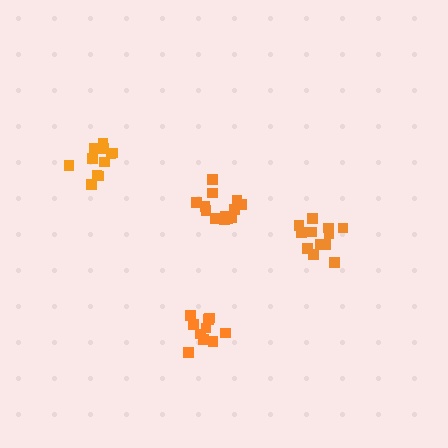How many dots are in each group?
Group 1: 13 dots, Group 2: 11 dots, Group 3: 10 dots, Group 4: 12 dots (46 total).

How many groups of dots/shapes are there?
There are 4 groups.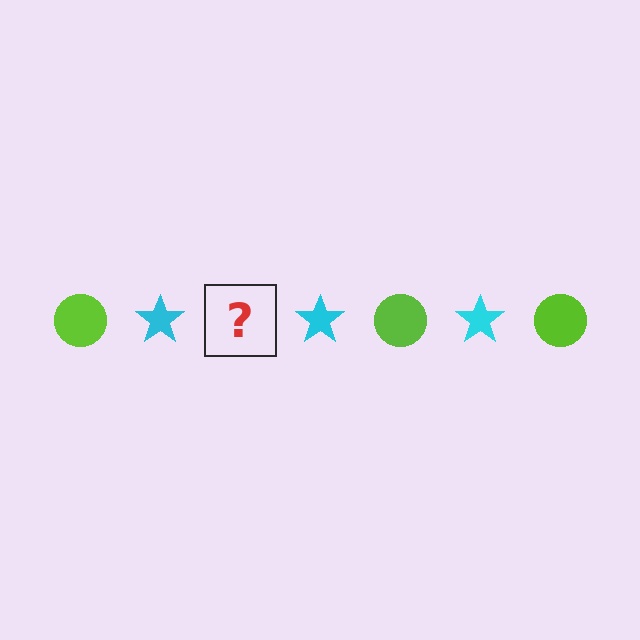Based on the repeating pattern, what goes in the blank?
The blank should be a lime circle.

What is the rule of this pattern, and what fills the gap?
The rule is that the pattern alternates between lime circle and cyan star. The gap should be filled with a lime circle.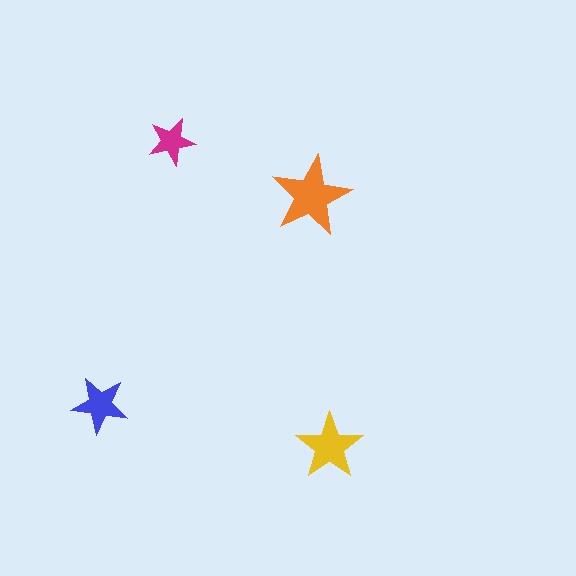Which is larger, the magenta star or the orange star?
The orange one.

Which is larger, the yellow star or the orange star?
The orange one.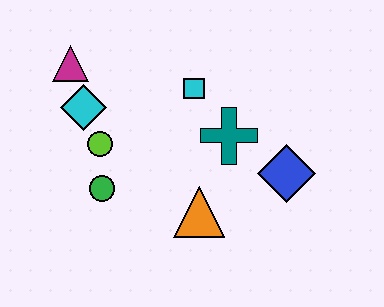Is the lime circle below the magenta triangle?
Yes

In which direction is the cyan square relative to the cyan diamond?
The cyan square is to the right of the cyan diamond.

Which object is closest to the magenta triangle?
The cyan diamond is closest to the magenta triangle.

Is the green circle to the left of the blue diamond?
Yes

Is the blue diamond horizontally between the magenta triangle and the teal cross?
No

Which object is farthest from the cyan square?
The green circle is farthest from the cyan square.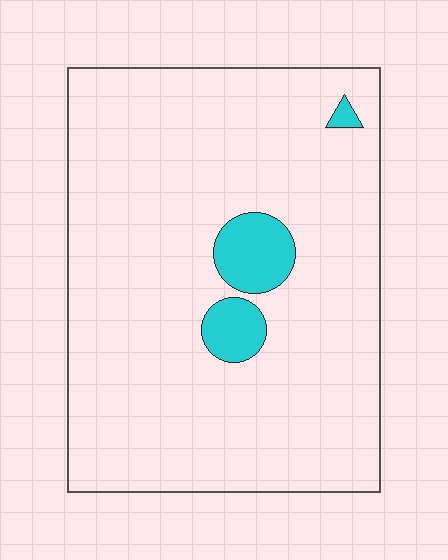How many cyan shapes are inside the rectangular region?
3.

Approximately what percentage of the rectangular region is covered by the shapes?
Approximately 5%.